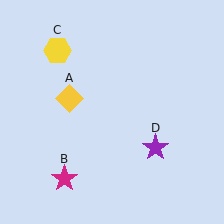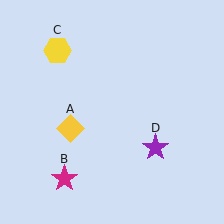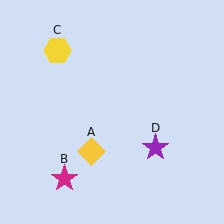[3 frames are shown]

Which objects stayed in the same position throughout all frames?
Magenta star (object B) and yellow hexagon (object C) and purple star (object D) remained stationary.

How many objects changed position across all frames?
1 object changed position: yellow diamond (object A).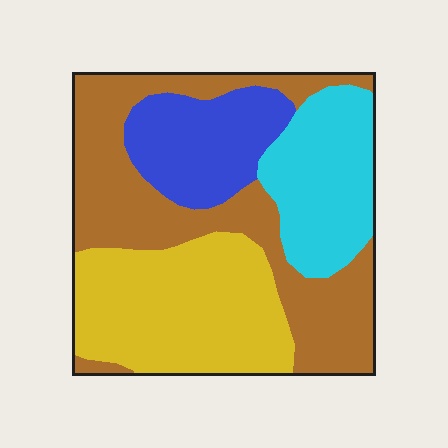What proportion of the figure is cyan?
Cyan covers roughly 20% of the figure.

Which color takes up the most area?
Brown, at roughly 35%.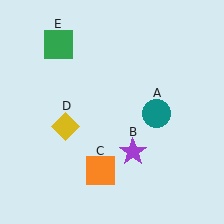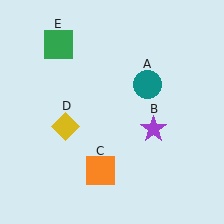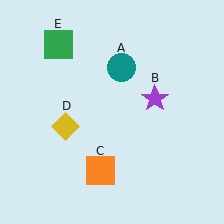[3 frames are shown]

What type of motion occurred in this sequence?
The teal circle (object A), purple star (object B) rotated counterclockwise around the center of the scene.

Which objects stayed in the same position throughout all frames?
Orange square (object C) and yellow diamond (object D) and green square (object E) remained stationary.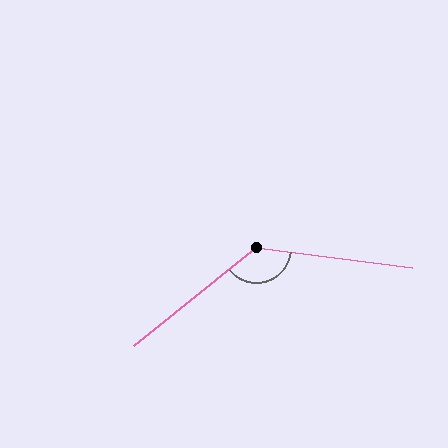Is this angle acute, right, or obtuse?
It is obtuse.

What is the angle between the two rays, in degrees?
Approximately 134 degrees.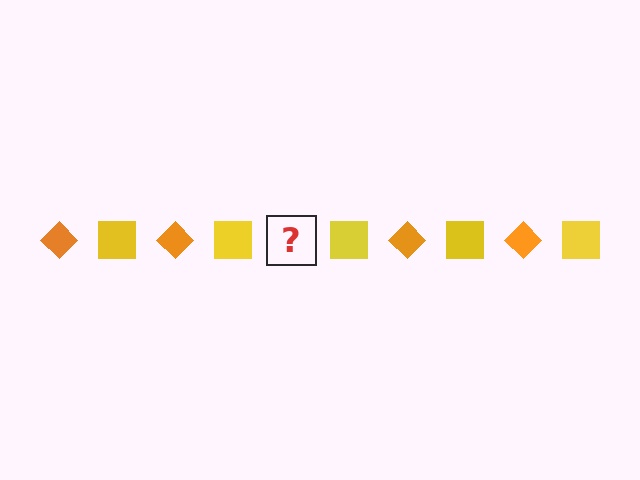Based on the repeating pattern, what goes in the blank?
The blank should be an orange diamond.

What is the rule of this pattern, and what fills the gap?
The rule is that the pattern alternates between orange diamond and yellow square. The gap should be filled with an orange diamond.